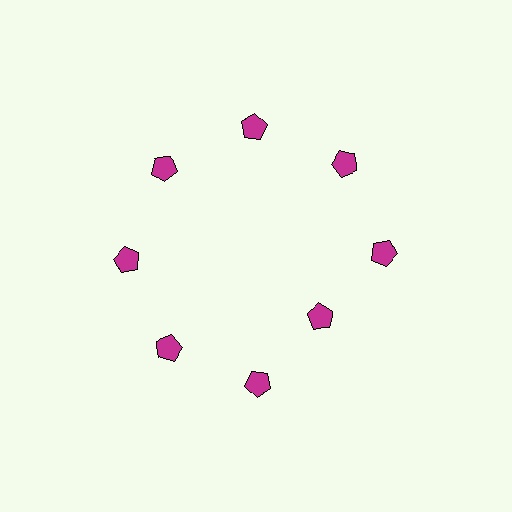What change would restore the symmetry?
The symmetry would be restored by moving it outward, back onto the ring so that all 8 pentagons sit at equal angles and equal distance from the center.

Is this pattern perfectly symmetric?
No. The 8 magenta pentagons are arranged in a ring, but one element near the 4 o'clock position is pulled inward toward the center, breaking the 8-fold rotational symmetry.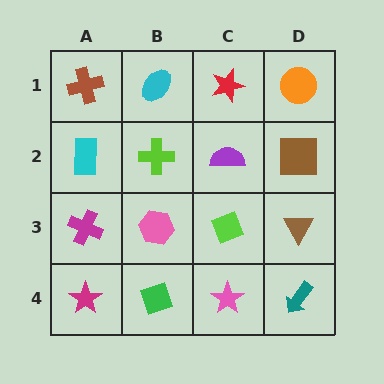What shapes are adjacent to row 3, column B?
A lime cross (row 2, column B), a green diamond (row 4, column B), a magenta cross (row 3, column A), a lime diamond (row 3, column C).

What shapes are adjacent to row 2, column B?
A cyan ellipse (row 1, column B), a pink hexagon (row 3, column B), a cyan rectangle (row 2, column A), a purple semicircle (row 2, column C).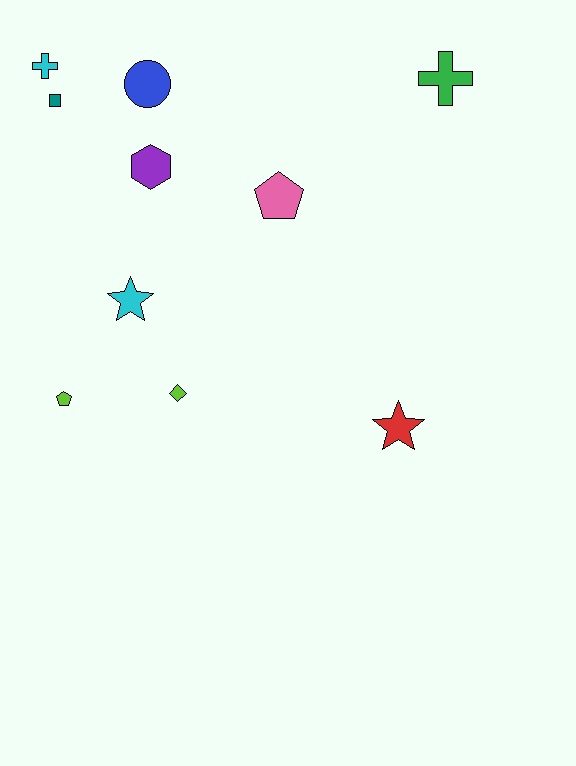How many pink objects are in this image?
There is 1 pink object.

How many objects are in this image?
There are 10 objects.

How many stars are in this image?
There are 2 stars.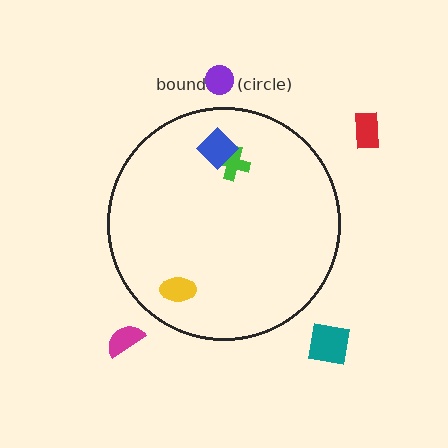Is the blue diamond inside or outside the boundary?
Inside.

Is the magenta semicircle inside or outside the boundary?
Outside.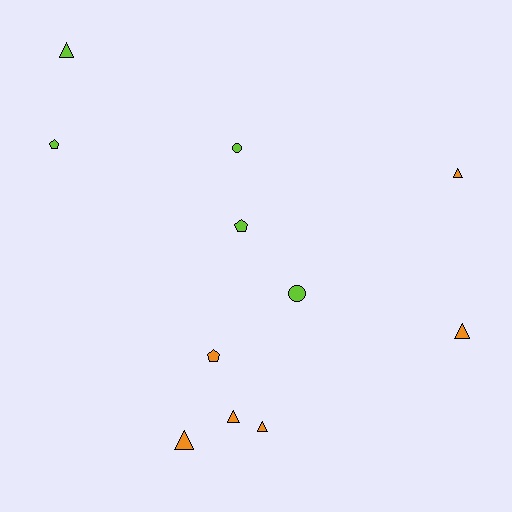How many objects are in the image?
There are 11 objects.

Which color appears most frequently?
Orange, with 6 objects.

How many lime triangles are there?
There is 1 lime triangle.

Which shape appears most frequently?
Triangle, with 6 objects.